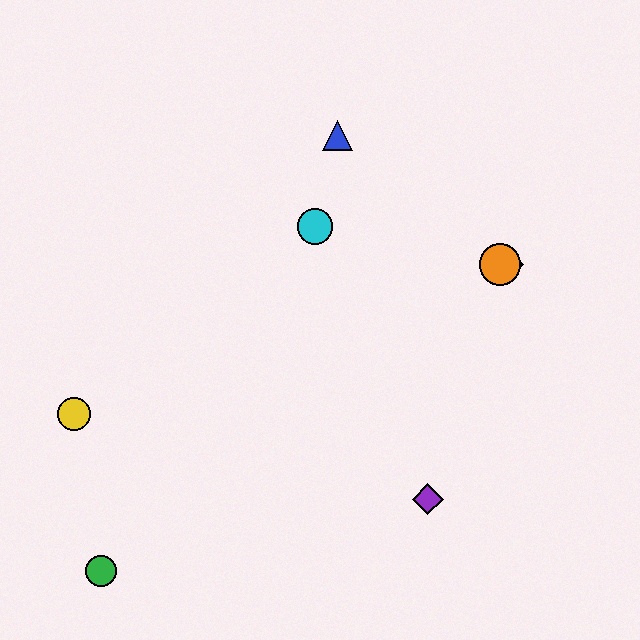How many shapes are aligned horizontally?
2 shapes (the red diamond, the orange circle) are aligned horizontally.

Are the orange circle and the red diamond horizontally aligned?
Yes, both are at y≈265.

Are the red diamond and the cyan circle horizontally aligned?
No, the red diamond is at y≈265 and the cyan circle is at y≈226.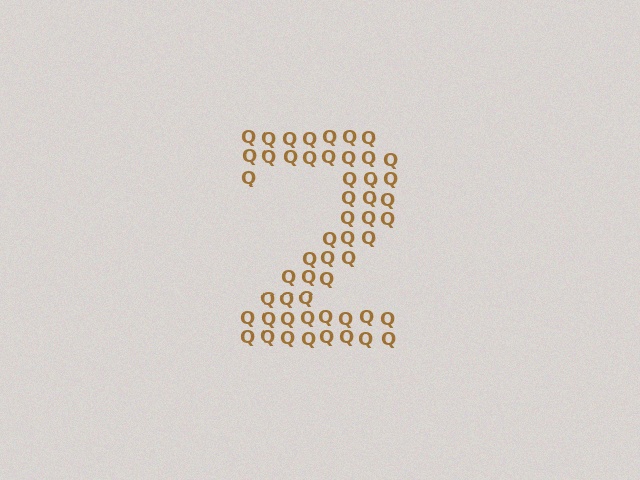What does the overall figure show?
The overall figure shows the digit 2.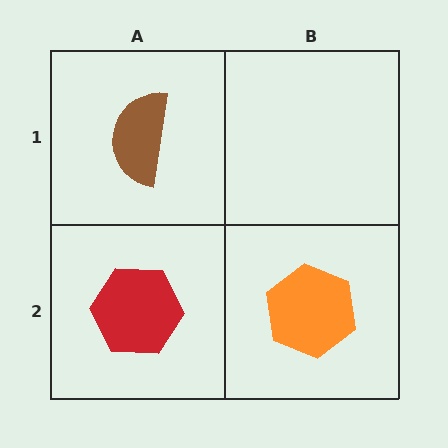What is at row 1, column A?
A brown semicircle.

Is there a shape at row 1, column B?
No, that cell is empty.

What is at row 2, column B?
An orange hexagon.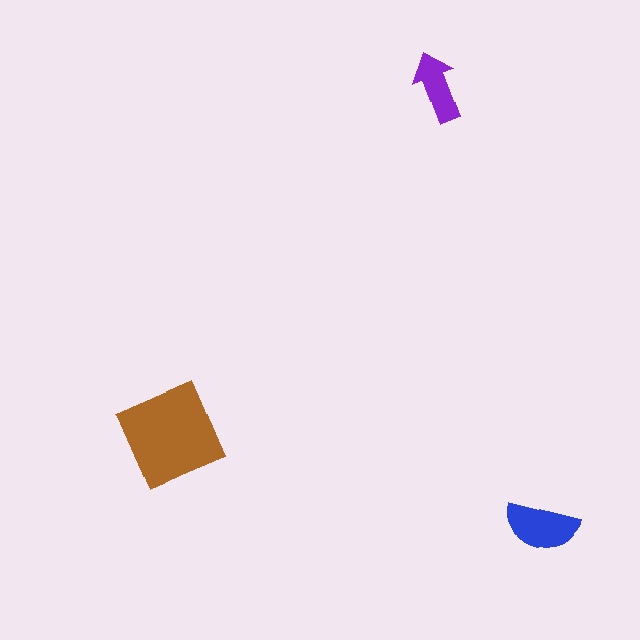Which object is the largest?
The brown square.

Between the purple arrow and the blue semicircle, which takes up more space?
The blue semicircle.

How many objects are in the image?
There are 3 objects in the image.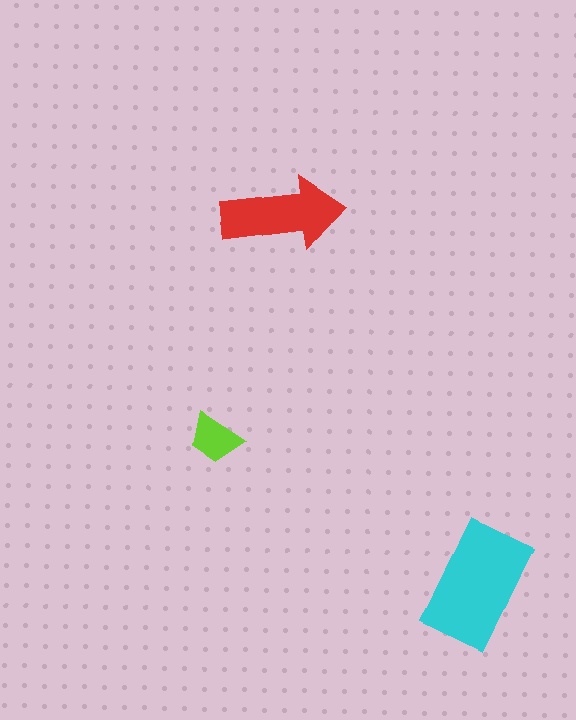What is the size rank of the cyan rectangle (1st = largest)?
1st.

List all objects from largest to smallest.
The cyan rectangle, the red arrow, the lime trapezoid.